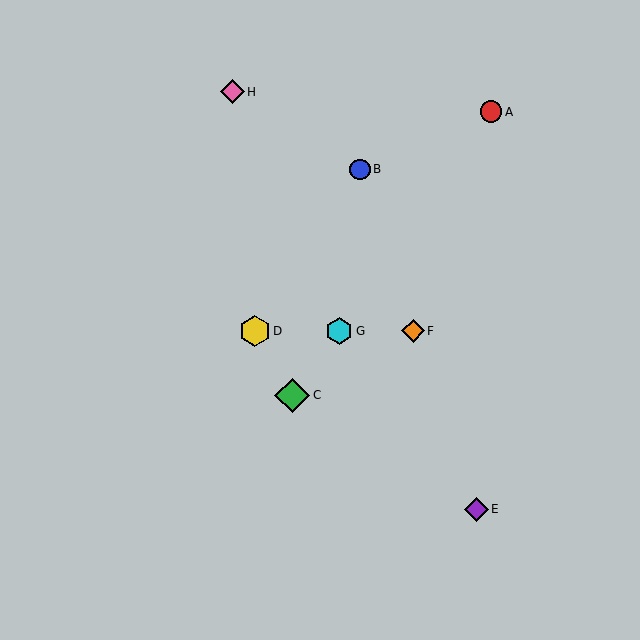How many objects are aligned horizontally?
3 objects (D, F, G) are aligned horizontally.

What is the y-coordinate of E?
Object E is at y≈509.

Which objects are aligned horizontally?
Objects D, F, G are aligned horizontally.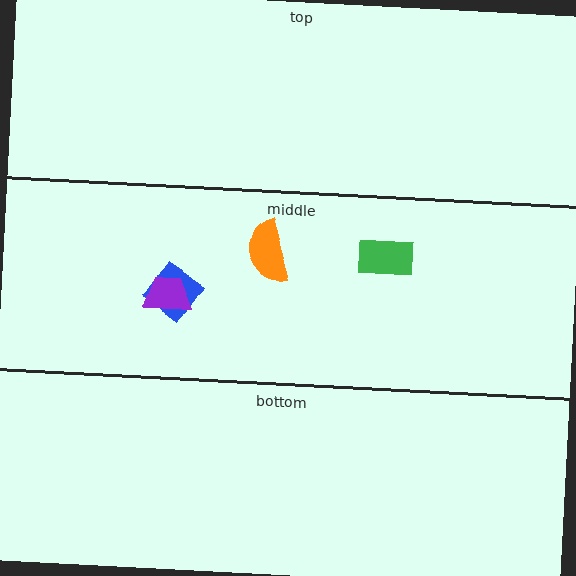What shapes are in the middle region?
The blue diamond, the green rectangle, the orange semicircle, the purple trapezoid.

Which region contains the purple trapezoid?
The middle region.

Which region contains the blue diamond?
The middle region.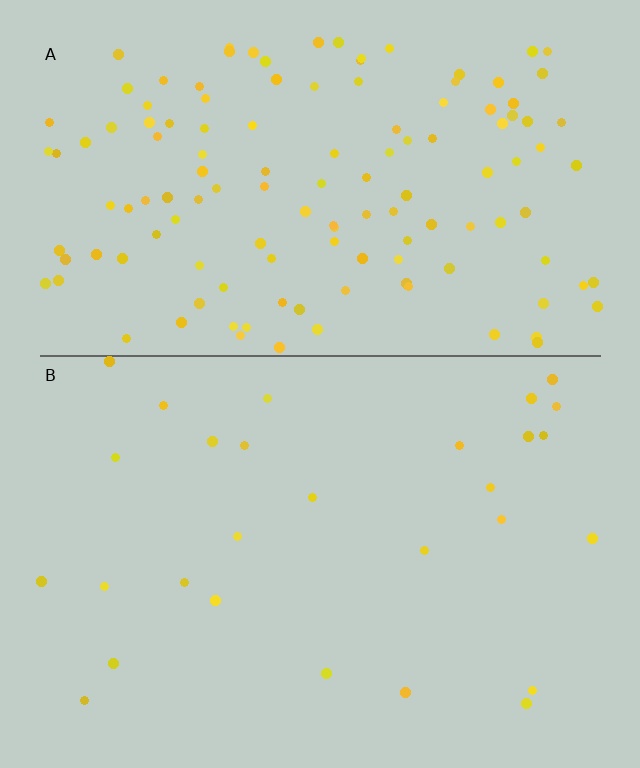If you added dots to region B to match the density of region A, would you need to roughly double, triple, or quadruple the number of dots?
Approximately quadruple.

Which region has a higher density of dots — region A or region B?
A (the top).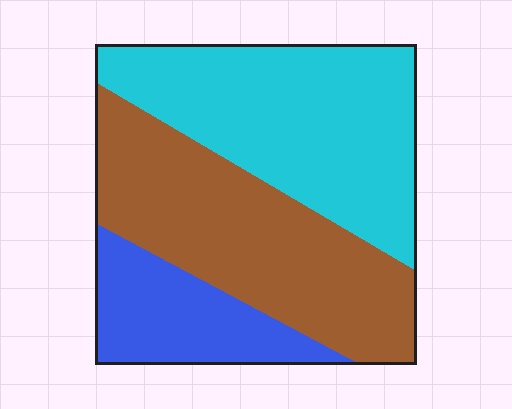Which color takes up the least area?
Blue, at roughly 20%.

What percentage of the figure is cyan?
Cyan covers roughly 40% of the figure.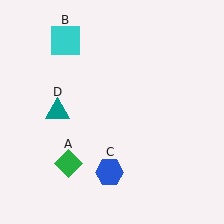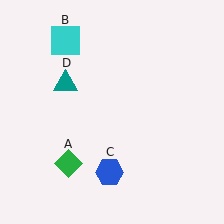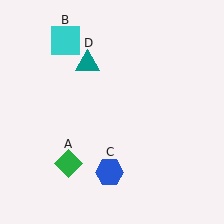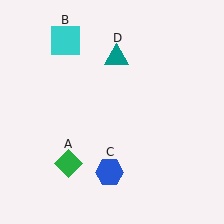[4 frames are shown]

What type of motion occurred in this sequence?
The teal triangle (object D) rotated clockwise around the center of the scene.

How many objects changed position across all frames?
1 object changed position: teal triangle (object D).